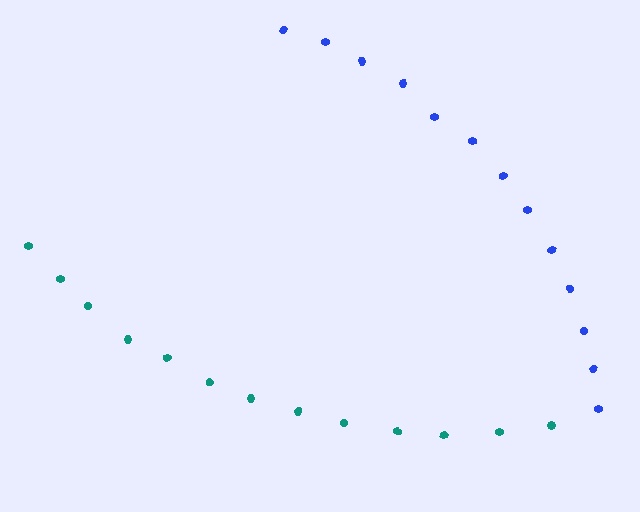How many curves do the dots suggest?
There are 2 distinct paths.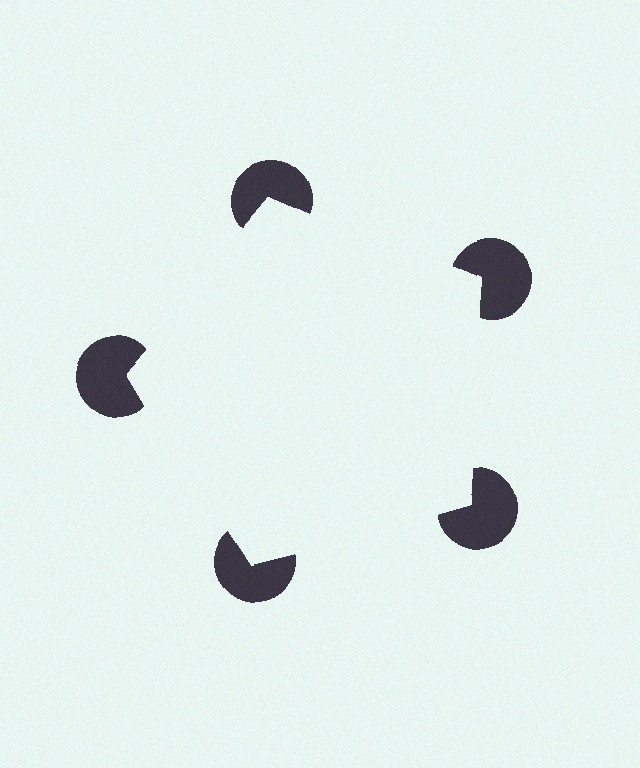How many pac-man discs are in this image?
There are 5 — one at each vertex of the illusory pentagon.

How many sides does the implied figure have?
5 sides.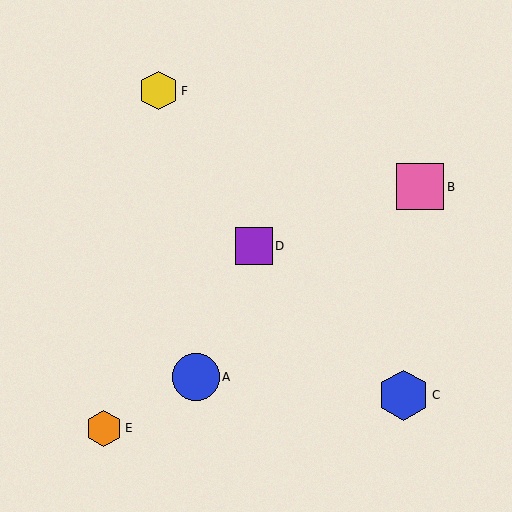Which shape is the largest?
The blue hexagon (labeled C) is the largest.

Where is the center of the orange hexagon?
The center of the orange hexagon is at (104, 428).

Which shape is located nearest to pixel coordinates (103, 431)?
The orange hexagon (labeled E) at (104, 428) is nearest to that location.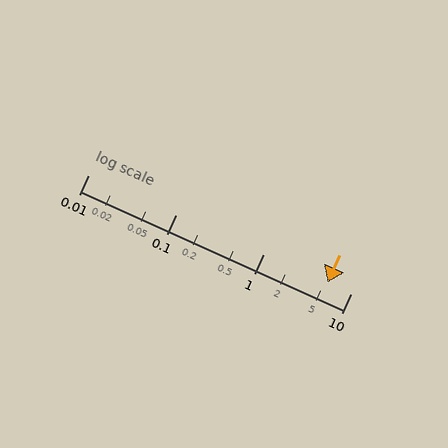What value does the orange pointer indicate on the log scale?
The pointer indicates approximately 5.4.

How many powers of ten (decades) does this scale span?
The scale spans 3 decades, from 0.01 to 10.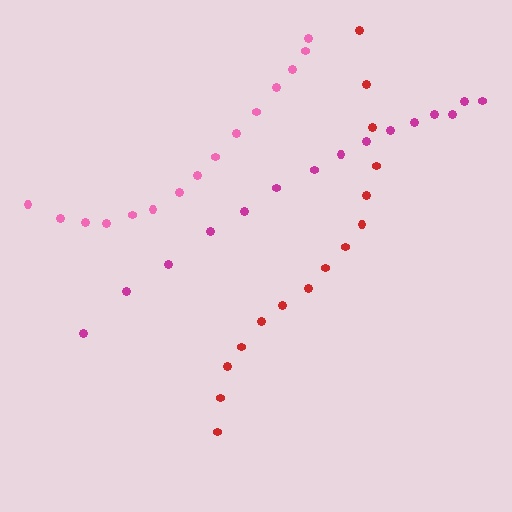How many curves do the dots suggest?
There are 3 distinct paths.